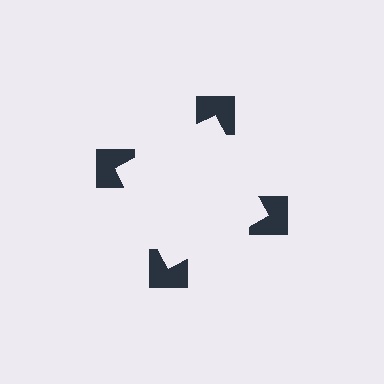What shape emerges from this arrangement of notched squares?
An illusory square — its edges are inferred from the aligned wedge cuts in the notched squares, not physically drawn.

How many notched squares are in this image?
There are 4 — one at each vertex of the illusory square.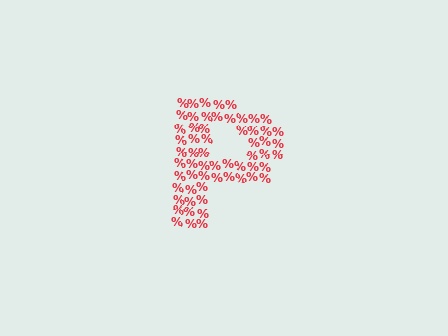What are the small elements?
The small elements are percent signs.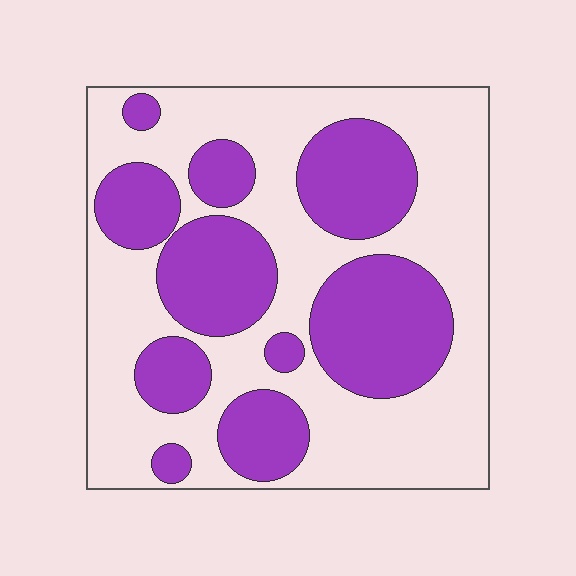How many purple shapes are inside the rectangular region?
10.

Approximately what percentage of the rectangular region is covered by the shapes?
Approximately 40%.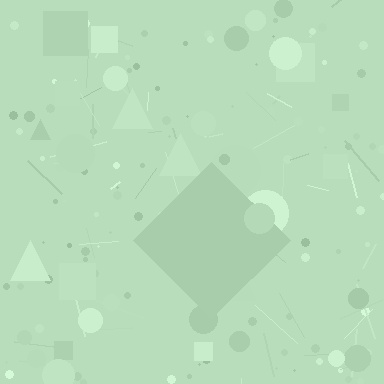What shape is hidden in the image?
A diamond is hidden in the image.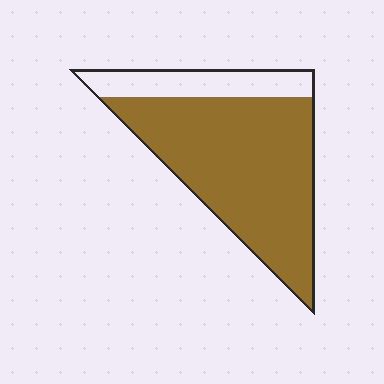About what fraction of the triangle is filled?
About four fifths (4/5).